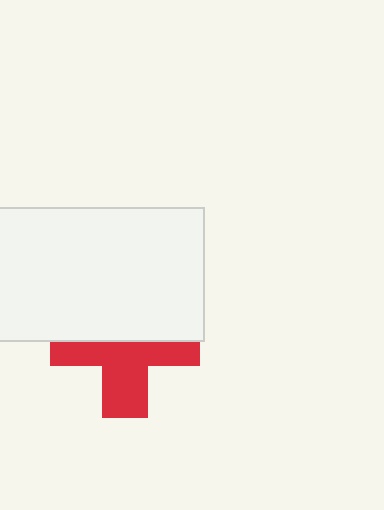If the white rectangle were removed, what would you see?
You would see the complete red cross.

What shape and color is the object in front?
The object in front is a white rectangle.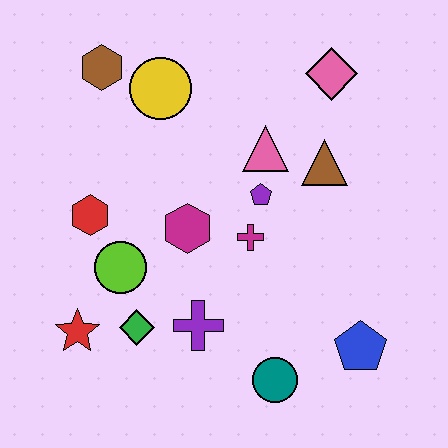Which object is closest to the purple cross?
The green diamond is closest to the purple cross.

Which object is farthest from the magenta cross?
The brown hexagon is farthest from the magenta cross.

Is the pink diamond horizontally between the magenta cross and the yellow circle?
No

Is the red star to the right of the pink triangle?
No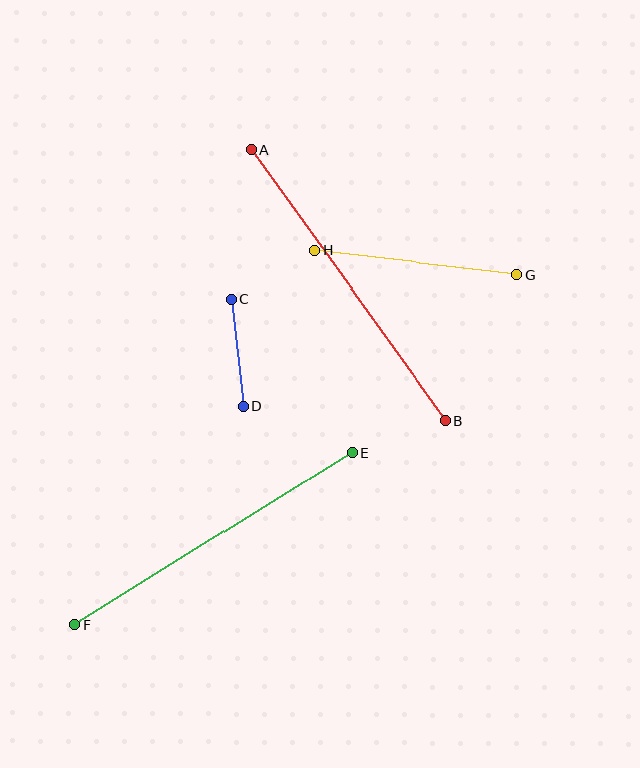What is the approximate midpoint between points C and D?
The midpoint is at approximately (237, 352) pixels.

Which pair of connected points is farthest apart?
Points A and B are farthest apart.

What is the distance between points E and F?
The distance is approximately 326 pixels.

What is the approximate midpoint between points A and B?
The midpoint is at approximately (348, 285) pixels.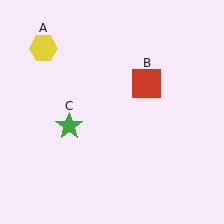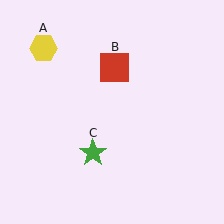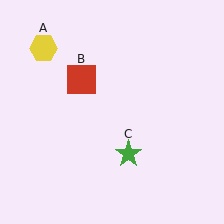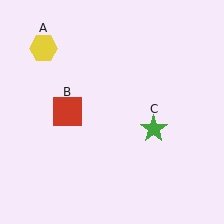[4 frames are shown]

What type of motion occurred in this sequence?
The red square (object B), green star (object C) rotated counterclockwise around the center of the scene.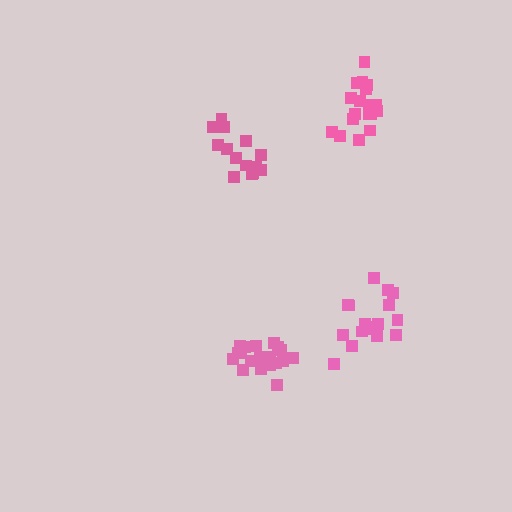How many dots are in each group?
Group 1: 14 dots, Group 2: 19 dots, Group 3: 18 dots, Group 4: 17 dots (68 total).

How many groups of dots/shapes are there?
There are 4 groups.